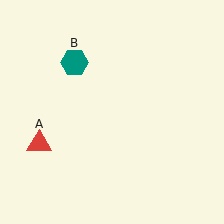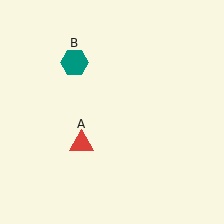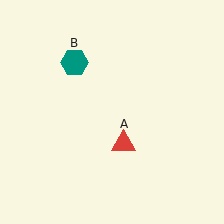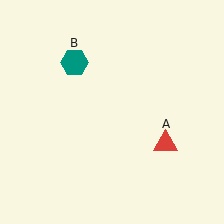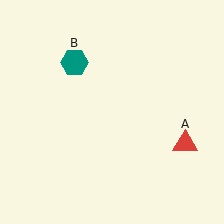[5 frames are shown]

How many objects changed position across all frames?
1 object changed position: red triangle (object A).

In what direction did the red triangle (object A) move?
The red triangle (object A) moved right.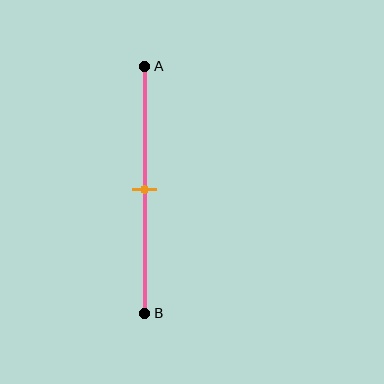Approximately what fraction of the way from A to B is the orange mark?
The orange mark is approximately 50% of the way from A to B.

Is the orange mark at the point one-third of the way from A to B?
No, the mark is at about 50% from A, not at the 33% one-third point.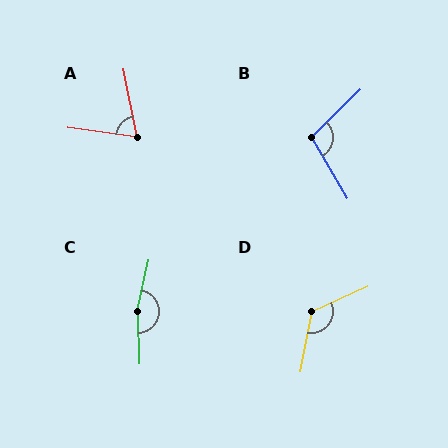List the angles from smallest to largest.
A (71°), B (104°), D (125°), C (166°).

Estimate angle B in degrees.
Approximately 104 degrees.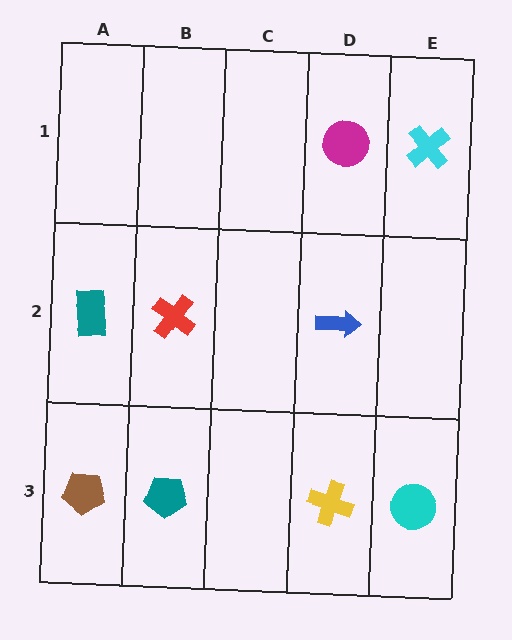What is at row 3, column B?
A teal pentagon.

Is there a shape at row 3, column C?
No, that cell is empty.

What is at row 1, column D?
A magenta circle.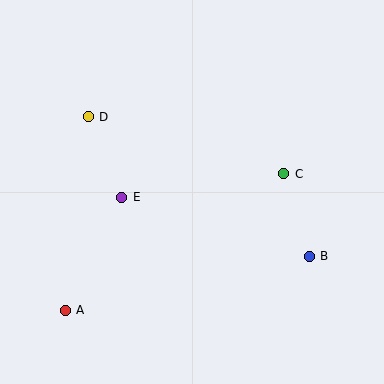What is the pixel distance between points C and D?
The distance between C and D is 204 pixels.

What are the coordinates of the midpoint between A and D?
The midpoint between A and D is at (77, 213).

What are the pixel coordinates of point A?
Point A is at (65, 310).